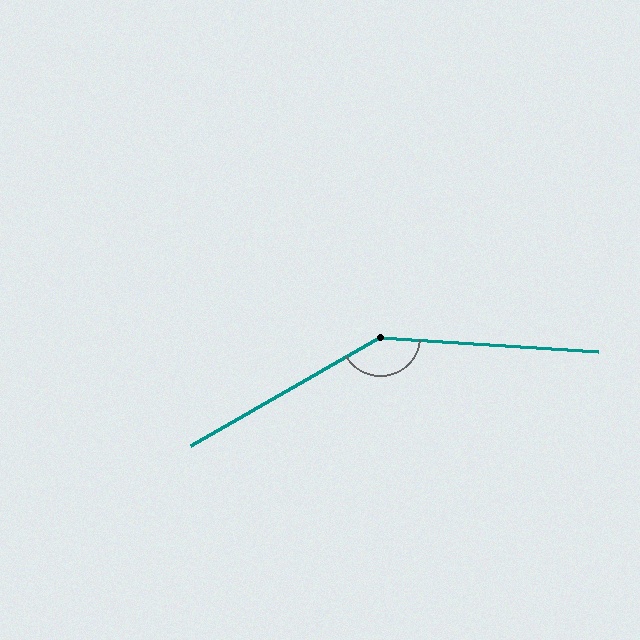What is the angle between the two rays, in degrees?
Approximately 146 degrees.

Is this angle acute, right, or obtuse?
It is obtuse.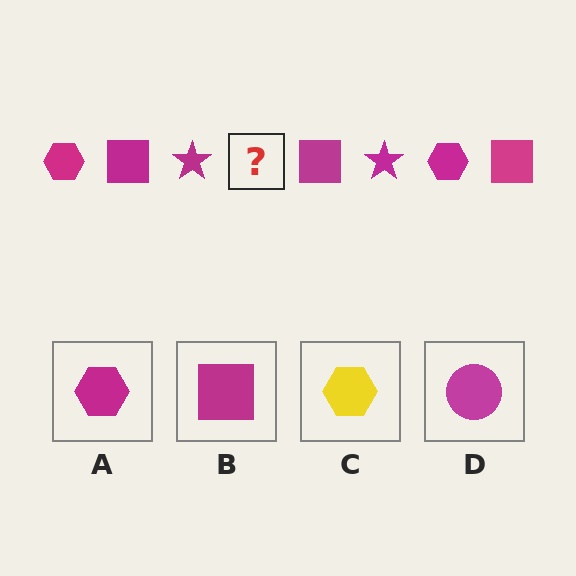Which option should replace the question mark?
Option A.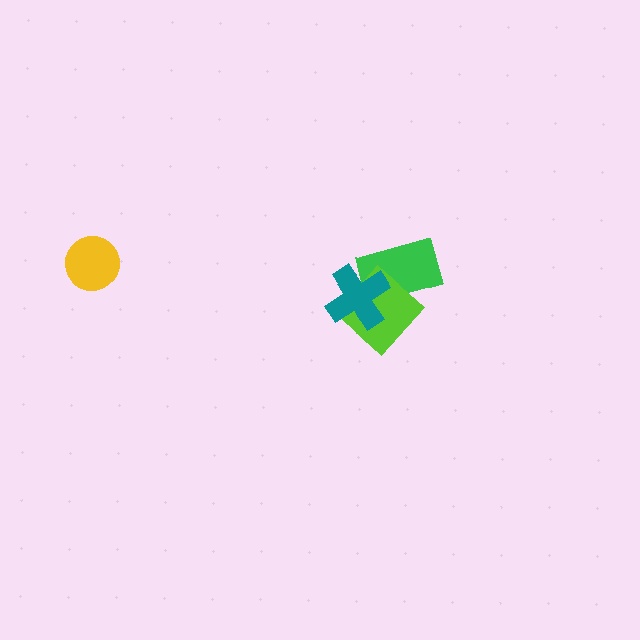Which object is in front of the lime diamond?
The teal cross is in front of the lime diamond.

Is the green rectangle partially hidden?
Yes, it is partially covered by another shape.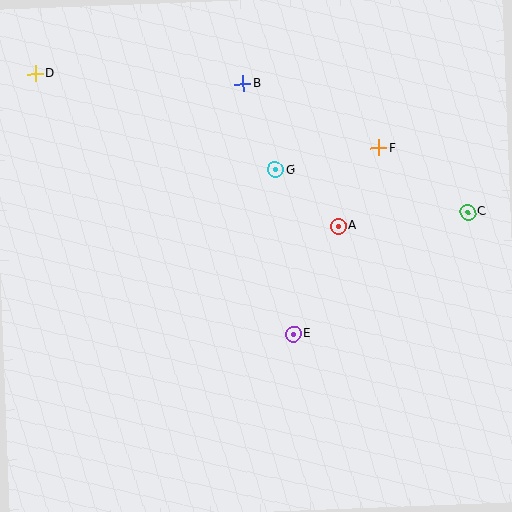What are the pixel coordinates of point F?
Point F is at (379, 148).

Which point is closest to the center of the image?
Point E at (293, 334) is closest to the center.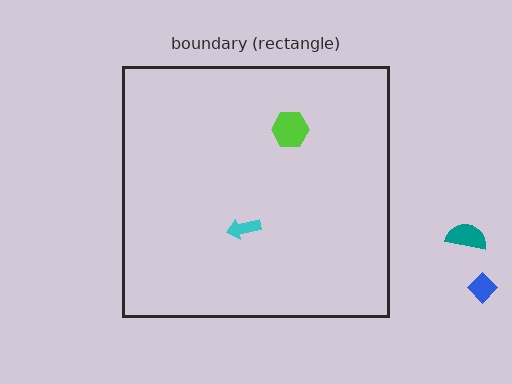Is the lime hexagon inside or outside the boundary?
Inside.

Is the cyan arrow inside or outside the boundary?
Inside.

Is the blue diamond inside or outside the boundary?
Outside.